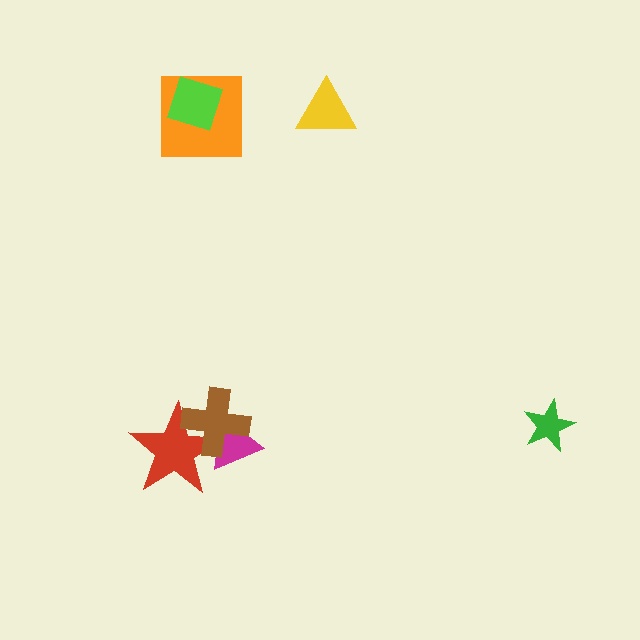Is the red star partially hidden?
Yes, it is partially covered by another shape.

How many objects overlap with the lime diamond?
1 object overlaps with the lime diamond.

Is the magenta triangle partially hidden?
Yes, it is partially covered by another shape.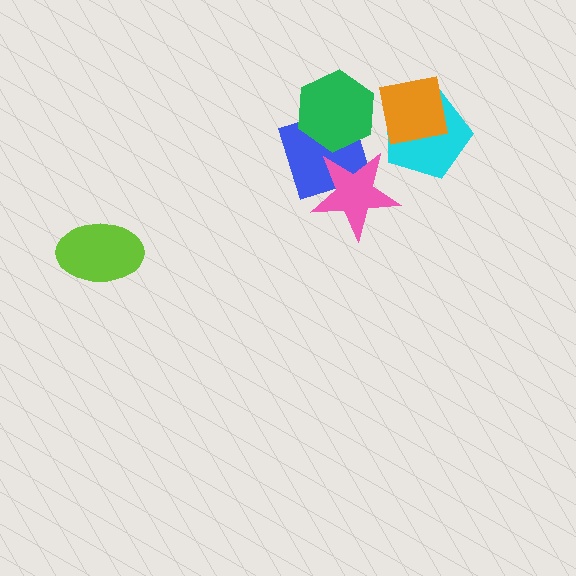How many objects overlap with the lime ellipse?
0 objects overlap with the lime ellipse.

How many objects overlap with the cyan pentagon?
1 object overlaps with the cyan pentagon.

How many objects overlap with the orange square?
1 object overlaps with the orange square.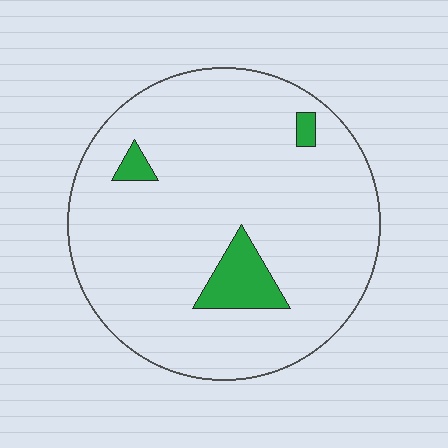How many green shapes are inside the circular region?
3.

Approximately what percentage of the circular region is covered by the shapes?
Approximately 10%.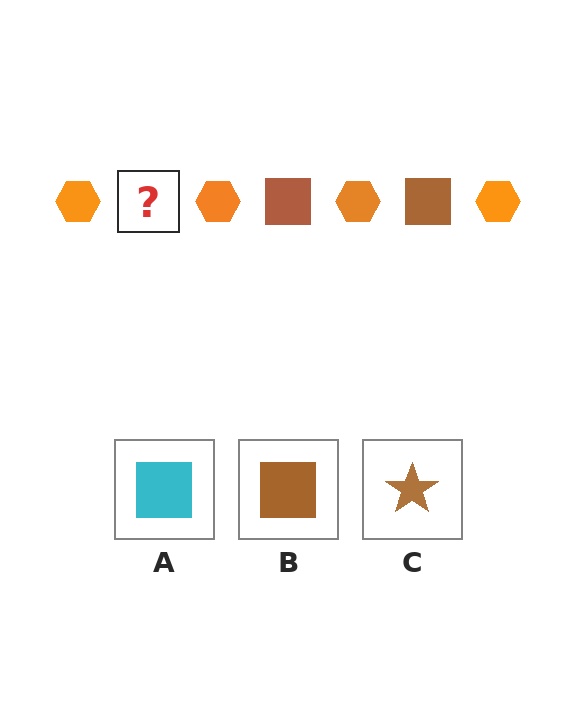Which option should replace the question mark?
Option B.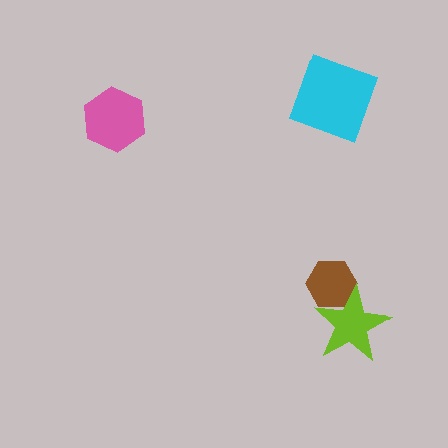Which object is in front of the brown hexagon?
The lime star is in front of the brown hexagon.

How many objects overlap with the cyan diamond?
0 objects overlap with the cyan diamond.